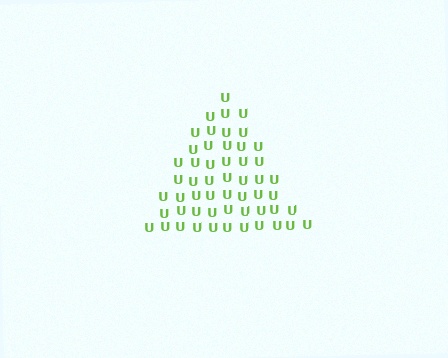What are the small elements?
The small elements are letter U's.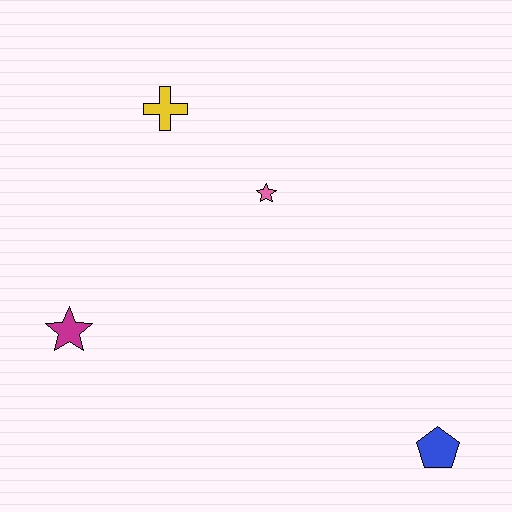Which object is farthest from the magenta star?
The blue pentagon is farthest from the magenta star.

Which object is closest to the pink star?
The yellow cross is closest to the pink star.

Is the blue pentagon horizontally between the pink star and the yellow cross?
No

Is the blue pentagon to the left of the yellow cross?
No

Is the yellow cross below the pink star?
No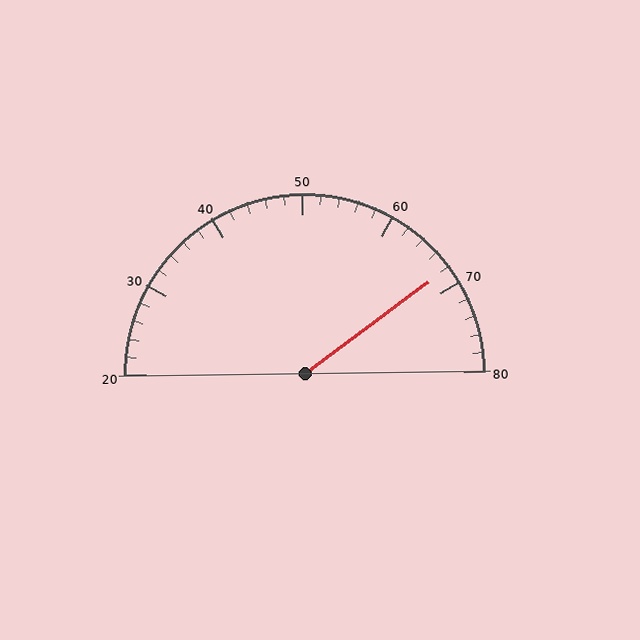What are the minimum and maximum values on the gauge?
The gauge ranges from 20 to 80.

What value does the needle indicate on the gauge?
The needle indicates approximately 68.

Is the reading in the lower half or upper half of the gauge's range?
The reading is in the upper half of the range (20 to 80).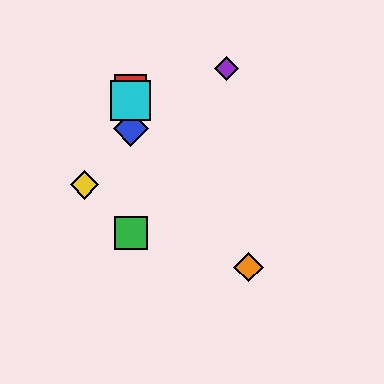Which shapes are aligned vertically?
The red square, the blue diamond, the green square, the cyan square are aligned vertically.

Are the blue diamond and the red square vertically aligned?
Yes, both are at x≈131.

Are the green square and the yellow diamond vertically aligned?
No, the green square is at x≈131 and the yellow diamond is at x≈85.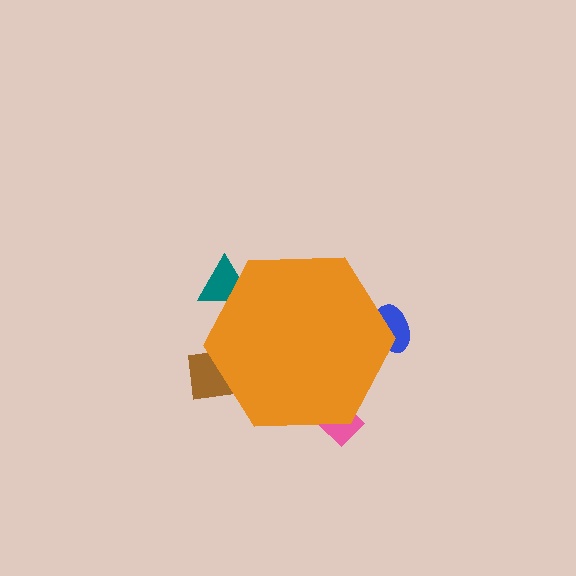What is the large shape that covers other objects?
An orange hexagon.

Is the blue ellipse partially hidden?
Yes, the blue ellipse is partially hidden behind the orange hexagon.